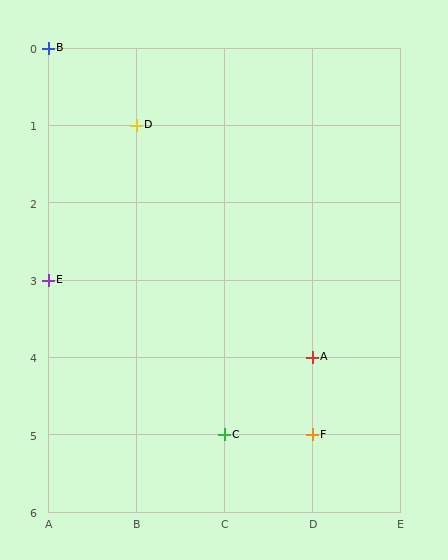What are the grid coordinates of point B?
Point B is at grid coordinates (A, 0).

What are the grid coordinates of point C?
Point C is at grid coordinates (C, 5).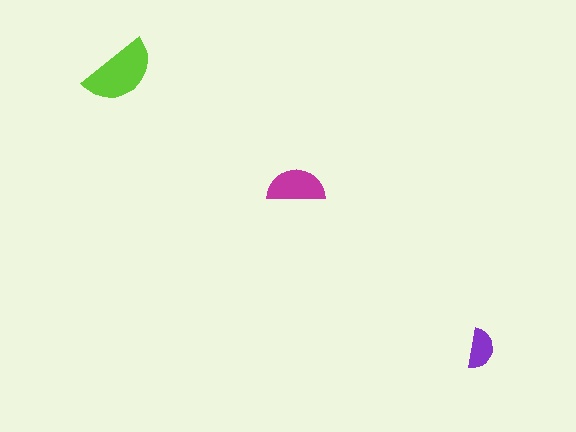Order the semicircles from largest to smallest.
the lime one, the magenta one, the purple one.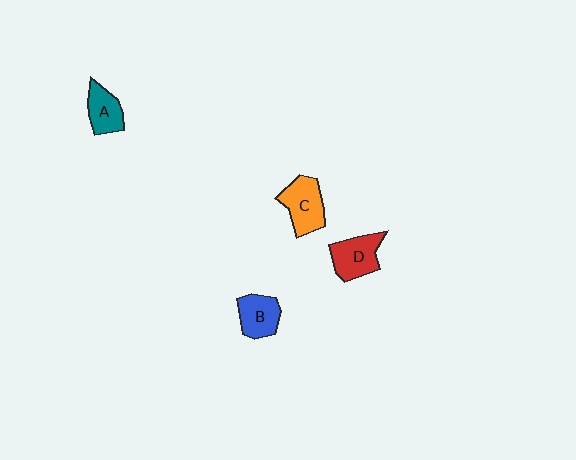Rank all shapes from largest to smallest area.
From largest to smallest: C (orange), D (red), B (blue), A (teal).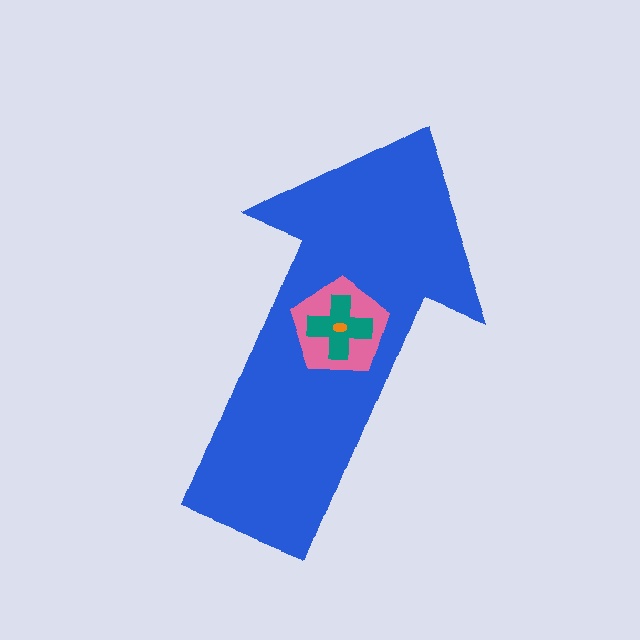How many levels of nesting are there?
4.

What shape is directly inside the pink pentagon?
The teal cross.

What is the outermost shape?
The blue arrow.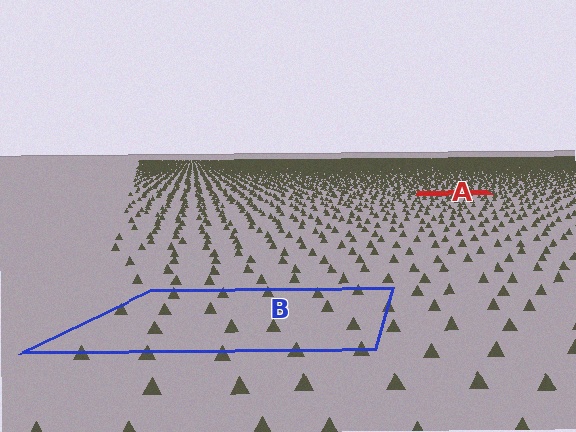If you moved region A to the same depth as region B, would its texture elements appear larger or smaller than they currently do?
They would appear larger. At a closer depth, the same texture elements are projected at a bigger on-screen size.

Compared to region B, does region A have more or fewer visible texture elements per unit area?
Region A has more texture elements per unit area — they are packed more densely because it is farther away.